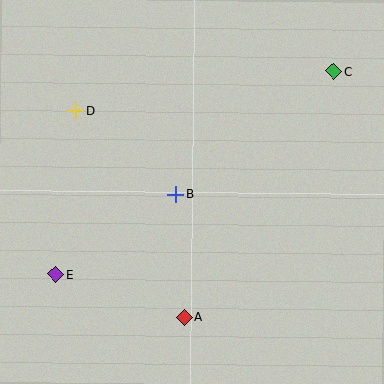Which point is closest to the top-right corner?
Point C is closest to the top-right corner.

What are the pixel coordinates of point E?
Point E is at (56, 275).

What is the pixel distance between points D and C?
The distance between D and C is 261 pixels.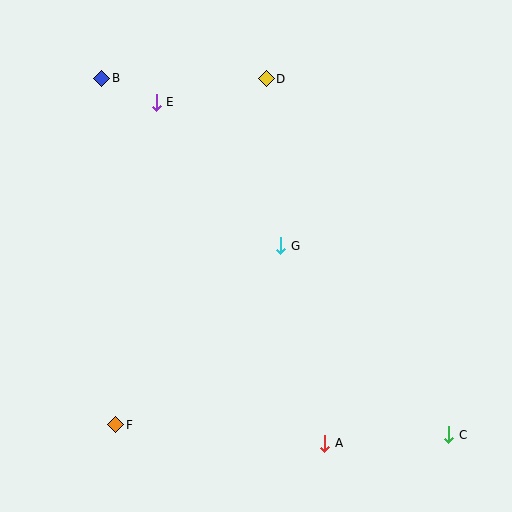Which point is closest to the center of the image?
Point G at (281, 246) is closest to the center.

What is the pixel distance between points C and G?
The distance between C and G is 253 pixels.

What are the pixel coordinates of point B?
Point B is at (102, 78).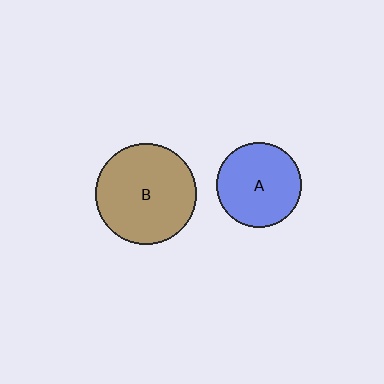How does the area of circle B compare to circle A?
Approximately 1.4 times.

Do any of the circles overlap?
No, none of the circles overlap.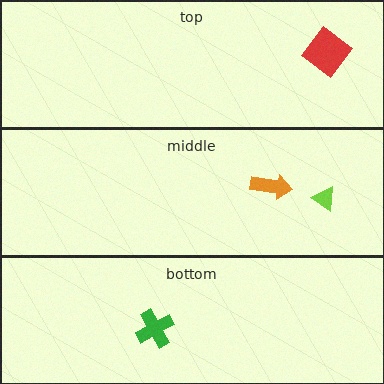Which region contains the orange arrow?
The middle region.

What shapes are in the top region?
The red diamond.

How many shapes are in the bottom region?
1.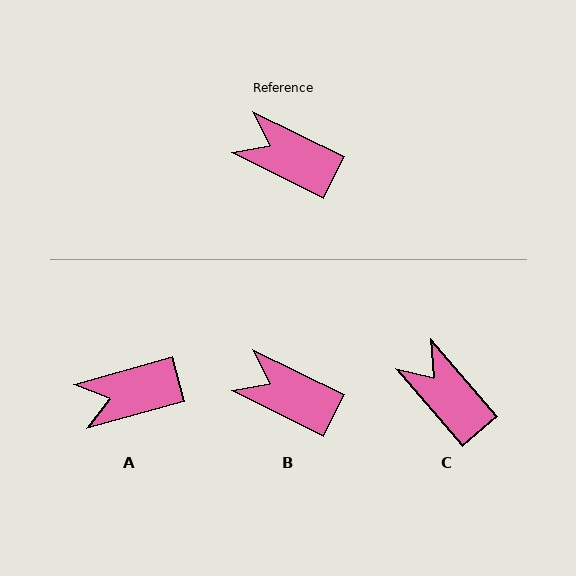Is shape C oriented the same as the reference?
No, it is off by about 23 degrees.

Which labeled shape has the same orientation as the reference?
B.